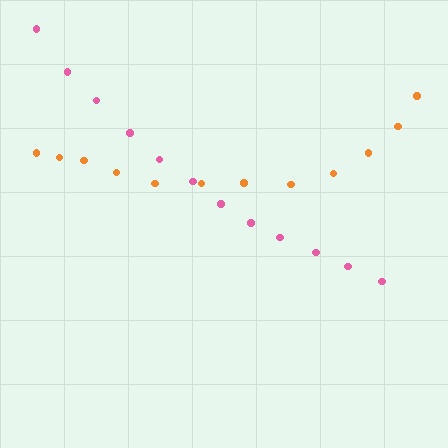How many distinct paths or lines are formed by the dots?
There are 2 distinct paths.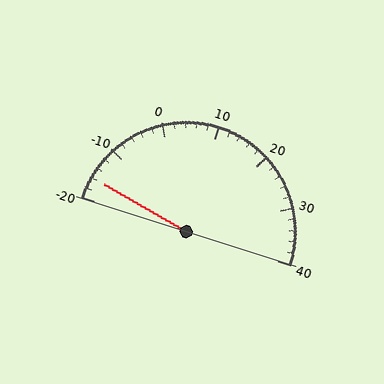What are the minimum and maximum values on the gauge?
The gauge ranges from -20 to 40.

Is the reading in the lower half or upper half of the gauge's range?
The reading is in the lower half of the range (-20 to 40).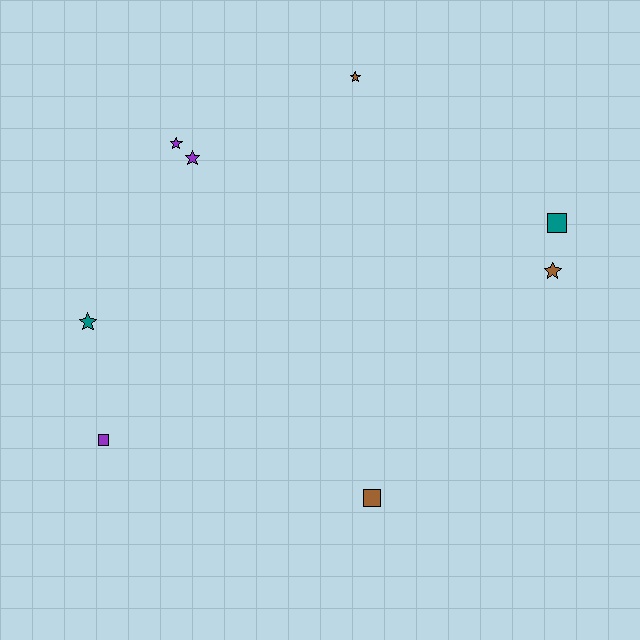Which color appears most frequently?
Brown, with 3 objects.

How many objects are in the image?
There are 8 objects.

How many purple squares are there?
There is 1 purple square.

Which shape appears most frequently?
Star, with 5 objects.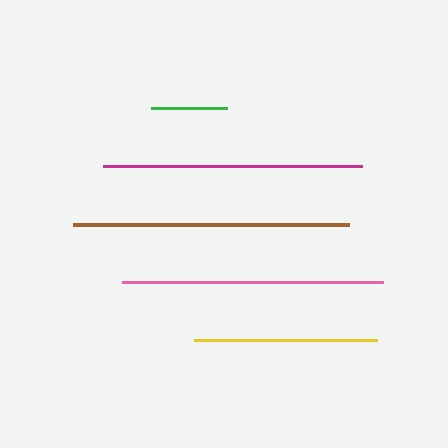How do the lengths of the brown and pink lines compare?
The brown and pink lines are approximately the same length.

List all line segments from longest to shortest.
From longest to shortest: brown, pink, magenta, yellow, green.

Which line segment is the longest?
The brown line is the longest at approximately 277 pixels.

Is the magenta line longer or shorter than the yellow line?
The magenta line is longer than the yellow line.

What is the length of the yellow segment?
The yellow segment is approximately 183 pixels long.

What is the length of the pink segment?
The pink segment is approximately 261 pixels long.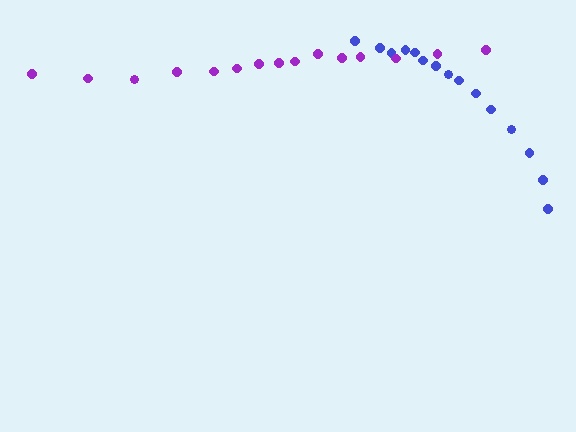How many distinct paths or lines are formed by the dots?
There are 2 distinct paths.